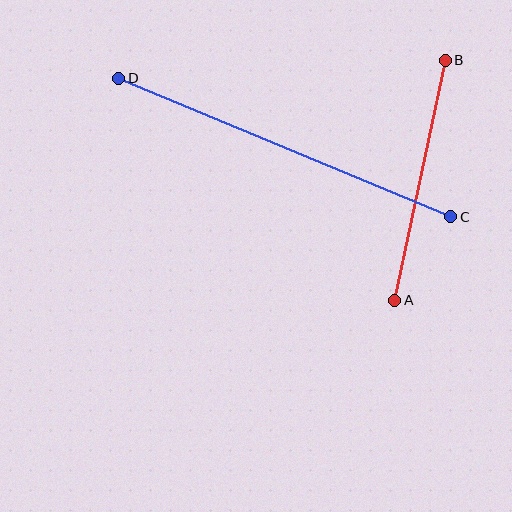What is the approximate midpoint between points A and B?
The midpoint is at approximately (420, 180) pixels.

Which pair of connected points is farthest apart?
Points C and D are farthest apart.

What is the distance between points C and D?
The distance is approximately 360 pixels.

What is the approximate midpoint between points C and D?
The midpoint is at approximately (285, 148) pixels.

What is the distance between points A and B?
The distance is approximately 246 pixels.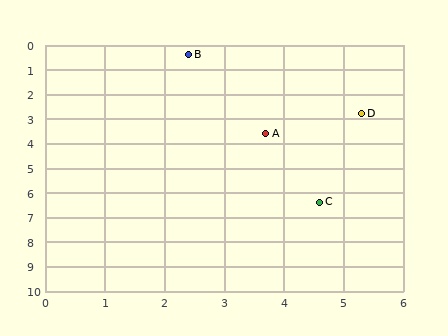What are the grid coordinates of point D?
Point D is at approximately (5.3, 2.8).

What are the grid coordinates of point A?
Point A is at approximately (3.7, 3.6).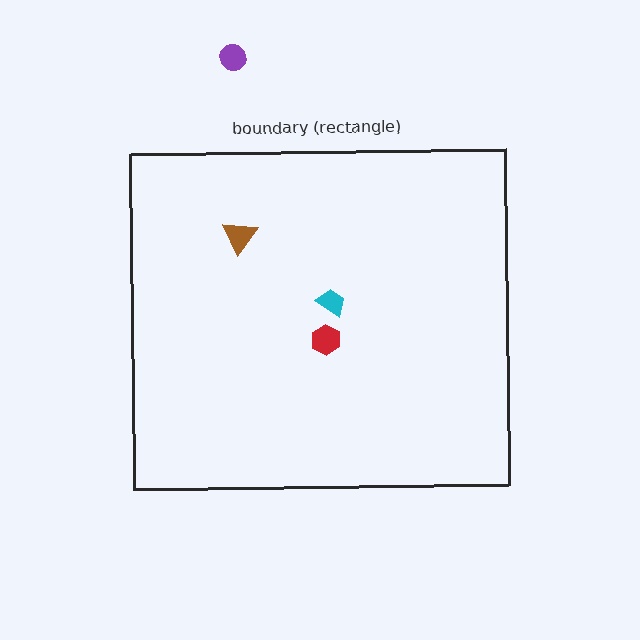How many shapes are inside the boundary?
3 inside, 1 outside.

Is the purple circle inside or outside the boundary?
Outside.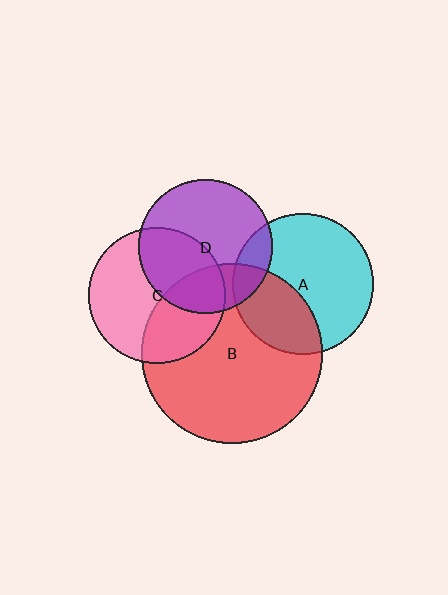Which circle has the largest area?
Circle B (red).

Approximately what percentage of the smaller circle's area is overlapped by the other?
Approximately 40%.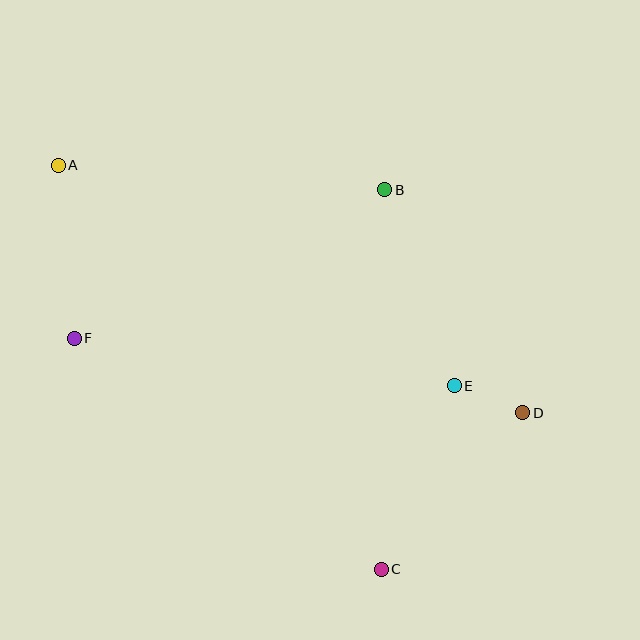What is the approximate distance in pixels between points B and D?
The distance between B and D is approximately 262 pixels.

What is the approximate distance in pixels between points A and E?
The distance between A and E is approximately 453 pixels.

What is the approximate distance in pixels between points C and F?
The distance between C and F is approximately 384 pixels.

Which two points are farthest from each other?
Points A and D are farthest from each other.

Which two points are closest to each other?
Points D and E are closest to each other.